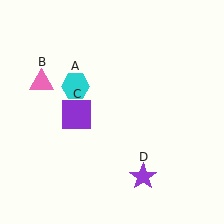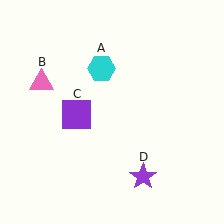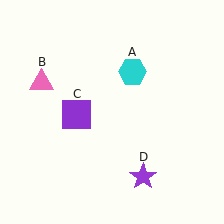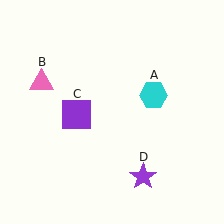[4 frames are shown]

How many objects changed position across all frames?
1 object changed position: cyan hexagon (object A).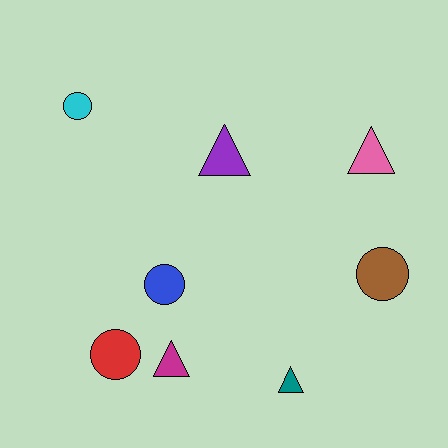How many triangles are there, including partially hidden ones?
There are 4 triangles.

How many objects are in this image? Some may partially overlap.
There are 8 objects.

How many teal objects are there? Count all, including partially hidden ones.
There is 1 teal object.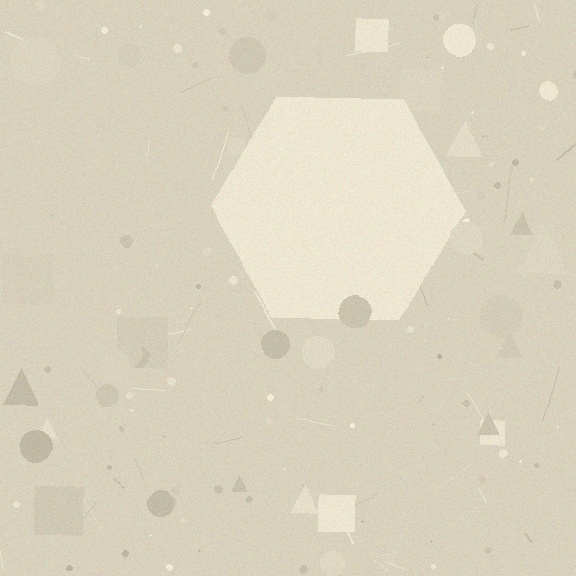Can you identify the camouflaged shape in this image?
The camouflaged shape is a hexagon.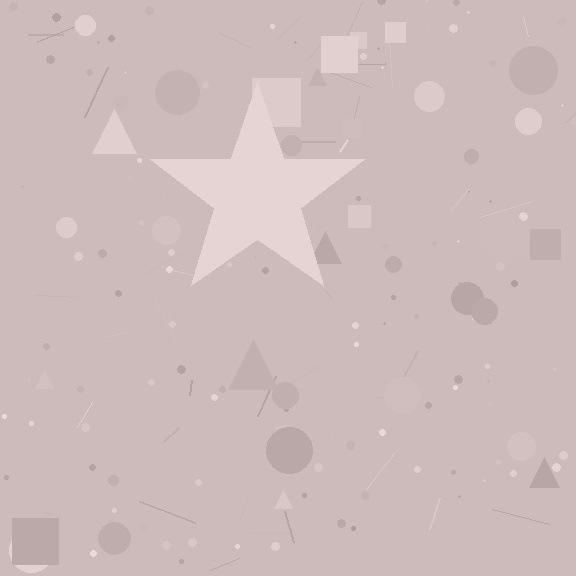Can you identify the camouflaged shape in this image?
The camouflaged shape is a star.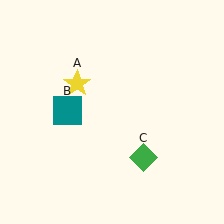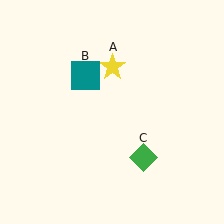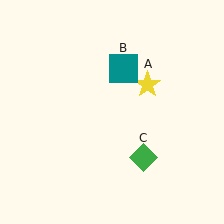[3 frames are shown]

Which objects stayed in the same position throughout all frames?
Green diamond (object C) remained stationary.